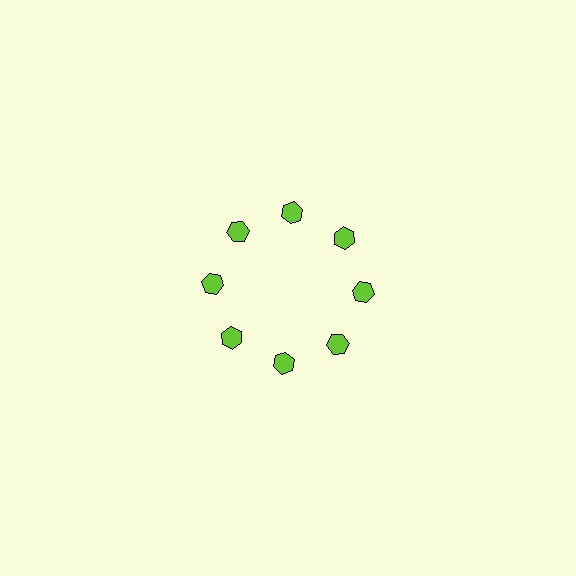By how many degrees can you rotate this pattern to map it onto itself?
The pattern maps onto itself every 45 degrees of rotation.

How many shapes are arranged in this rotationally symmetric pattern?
There are 8 shapes, arranged in 8 groups of 1.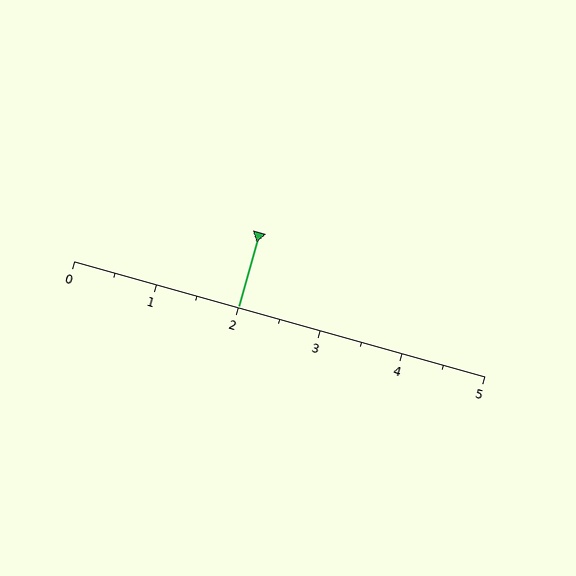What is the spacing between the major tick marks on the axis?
The major ticks are spaced 1 apart.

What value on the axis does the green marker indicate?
The marker indicates approximately 2.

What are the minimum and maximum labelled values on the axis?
The axis runs from 0 to 5.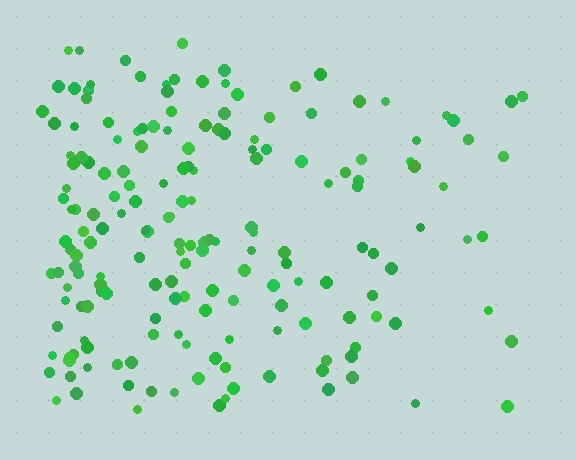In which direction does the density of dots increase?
From right to left, with the left side densest.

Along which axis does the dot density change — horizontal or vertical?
Horizontal.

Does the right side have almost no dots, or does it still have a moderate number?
Still a moderate number, just noticeably fewer than the left.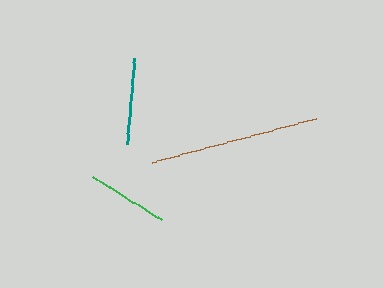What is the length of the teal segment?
The teal segment is approximately 86 pixels long.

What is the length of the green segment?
The green segment is approximately 81 pixels long.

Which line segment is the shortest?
The green line is the shortest at approximately 81 pixels.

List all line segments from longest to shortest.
From longest to shortest: brown, teal, green.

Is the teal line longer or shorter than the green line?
The teal line is longer than the green line.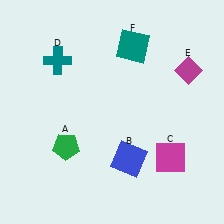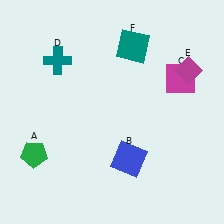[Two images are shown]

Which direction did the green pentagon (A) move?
The green pentagon (A) moved left.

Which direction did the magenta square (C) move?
The magenta square (C) moved up.